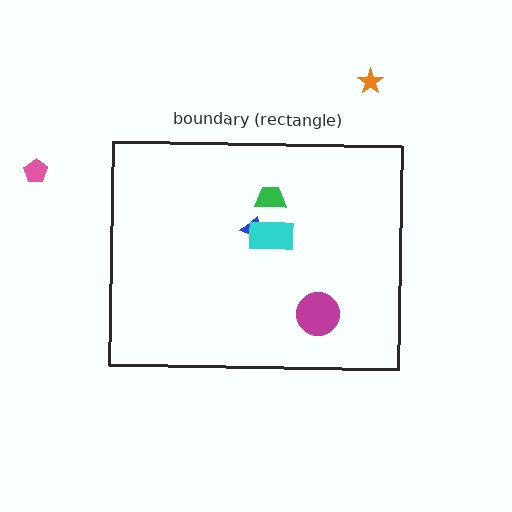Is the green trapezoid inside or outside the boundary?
Inside.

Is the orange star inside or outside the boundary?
Outside.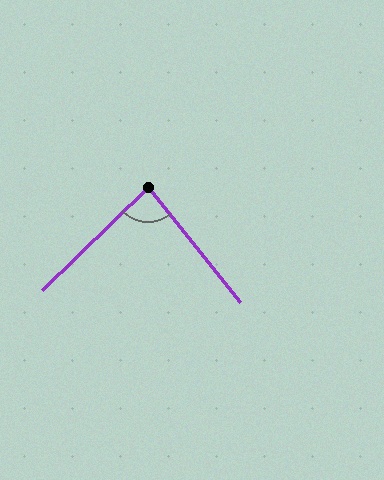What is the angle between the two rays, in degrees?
Approximately 84 degrees.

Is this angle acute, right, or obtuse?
It is acute.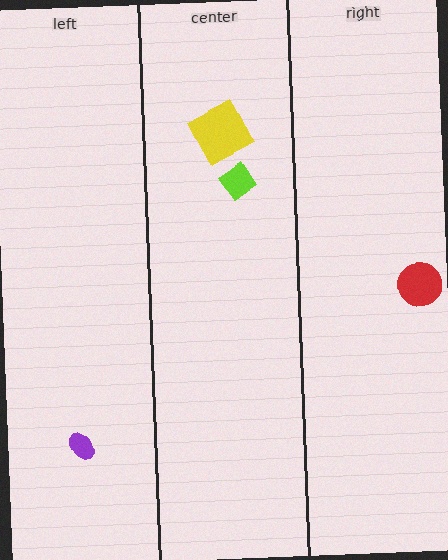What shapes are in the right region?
The red circle.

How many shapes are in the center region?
2.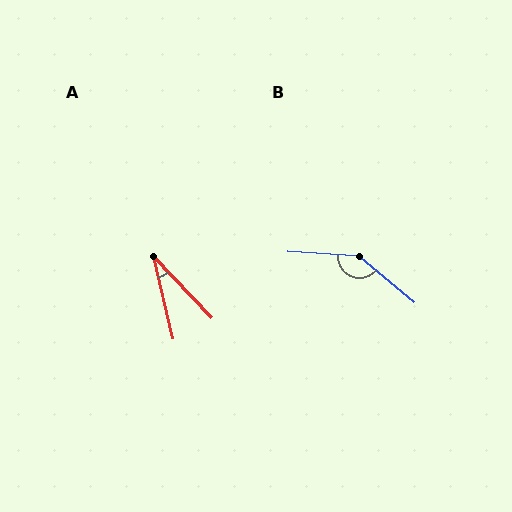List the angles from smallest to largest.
A (31°), B (144°).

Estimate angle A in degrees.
Approximately 31 degrees.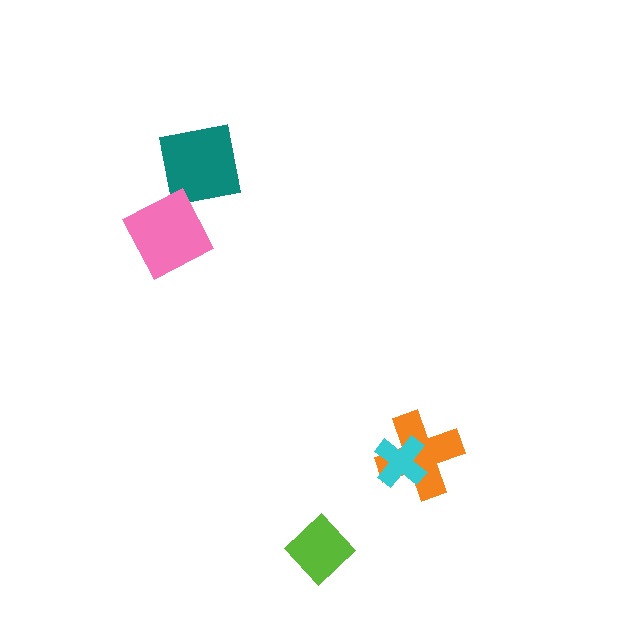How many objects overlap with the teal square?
0 objects overlap with the teal square.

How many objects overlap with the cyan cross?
1 object overlaps with the cyan cross.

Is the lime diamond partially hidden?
No, no other shape covers it.